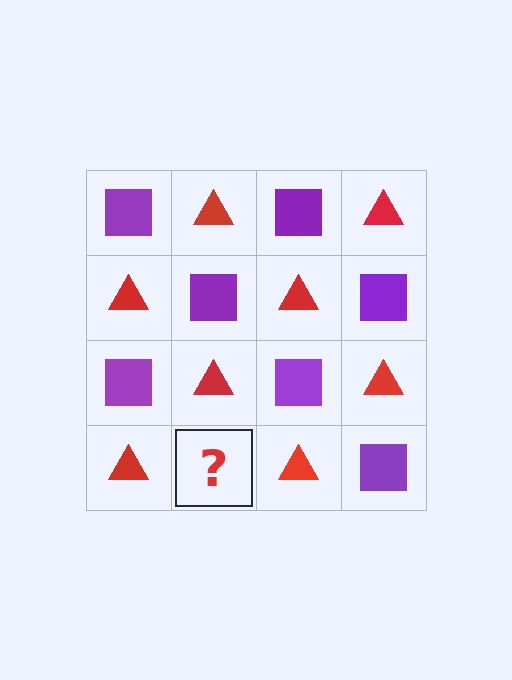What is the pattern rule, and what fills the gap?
The rule is that it alternates purple square and red triangle in a checkerboard pattern. The gap should be filled with a purple square.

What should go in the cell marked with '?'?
The missing cell should contain a purple square.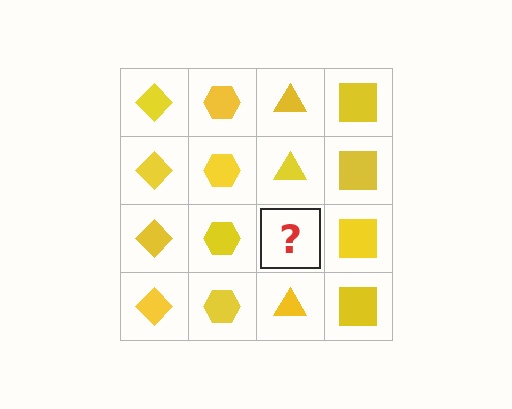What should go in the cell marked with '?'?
The missing cell should contain a yellow triangle.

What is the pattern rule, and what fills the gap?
The rule is that each column has a consistent shape. The gap should be filled with a yellow triangle.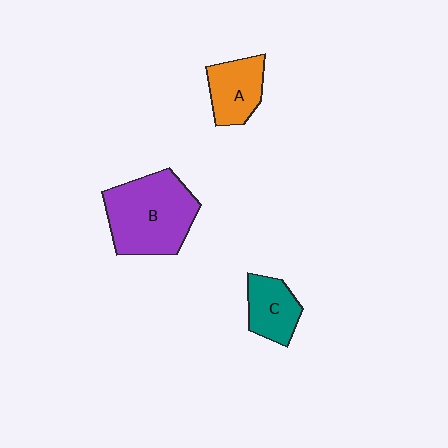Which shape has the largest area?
Shape B (purple).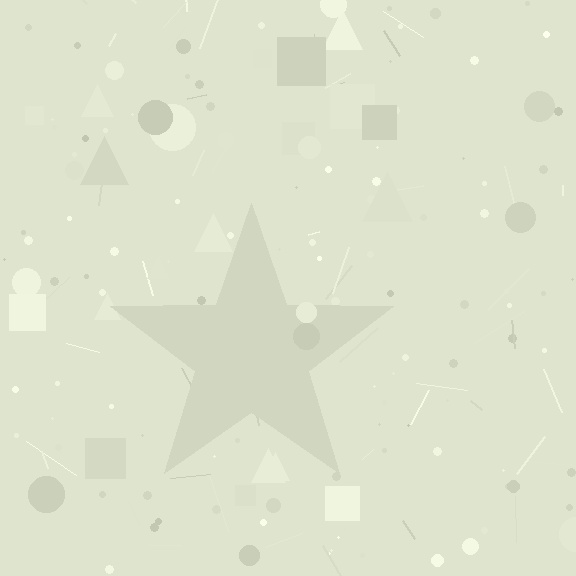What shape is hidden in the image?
A star is hidden in the image.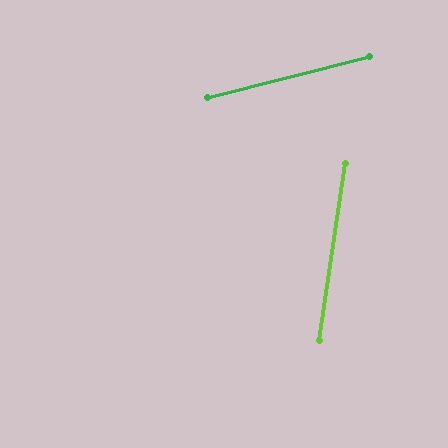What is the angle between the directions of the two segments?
Approximately 68 degrees.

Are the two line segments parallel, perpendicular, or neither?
Neither parallel nor perpendicular — they differ by about 68°.